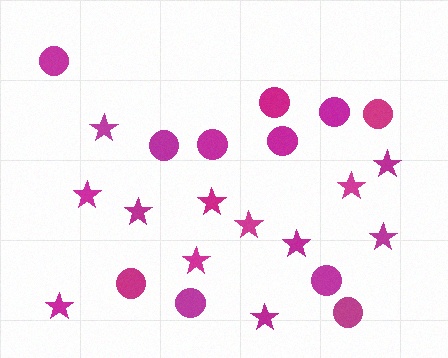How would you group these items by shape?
There are 2 groups: one group of stars (12) and one group of circles (11).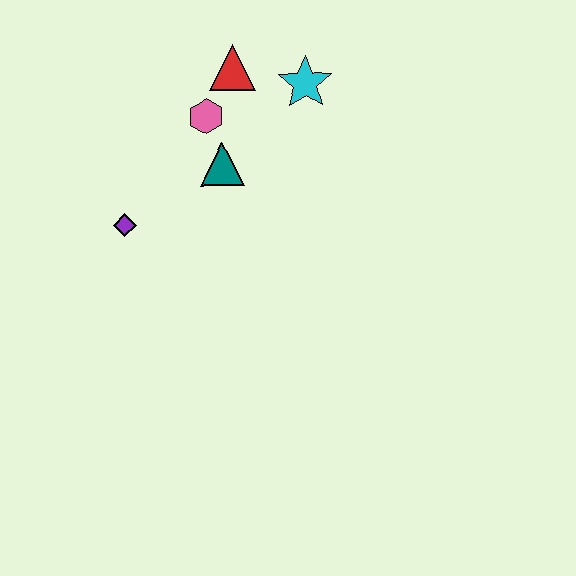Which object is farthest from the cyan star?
The purple diamond is farthest from the cyan star.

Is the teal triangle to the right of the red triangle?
No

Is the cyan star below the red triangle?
Yes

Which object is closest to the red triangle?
The pink hexagon is closest to the red triangle.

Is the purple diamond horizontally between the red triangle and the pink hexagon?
No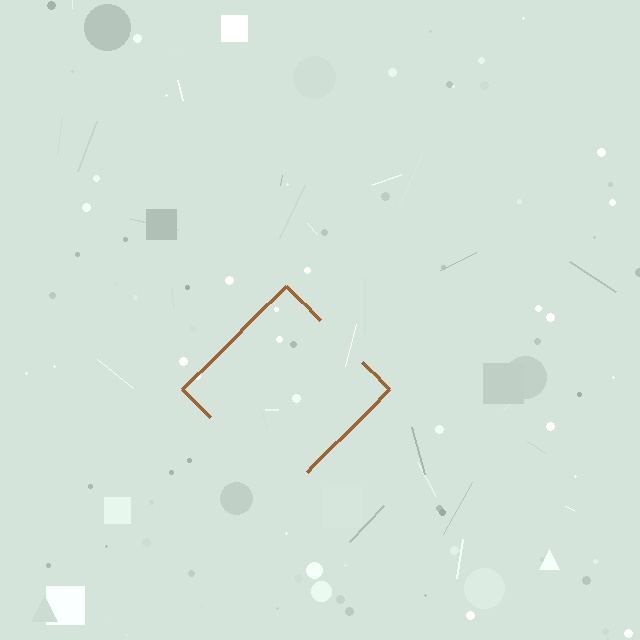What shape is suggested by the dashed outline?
The dashed outline suggests a diamond.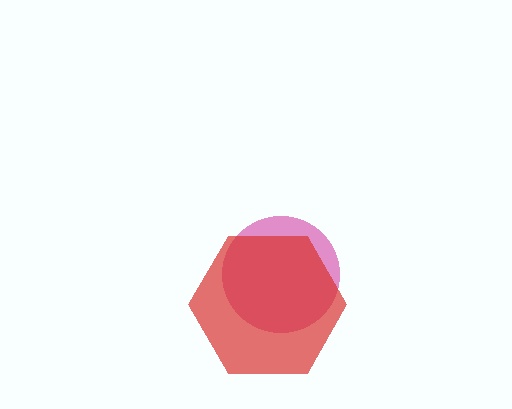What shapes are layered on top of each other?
The layered shapes are: a magenta circle, a red hexagon.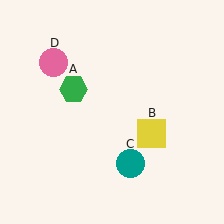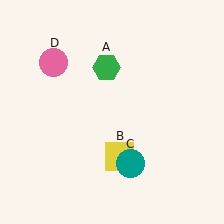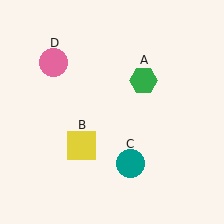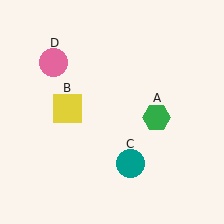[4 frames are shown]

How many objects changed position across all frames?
2 objects changed position: green hexagon (object A), yellow square (object B).